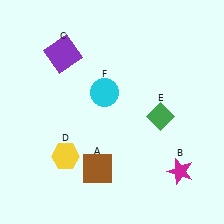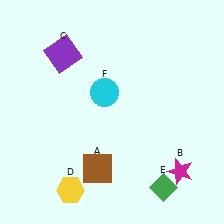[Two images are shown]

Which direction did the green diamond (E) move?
The green diamond (E) moved down.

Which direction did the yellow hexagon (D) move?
The yellow hexagon (D) moved down.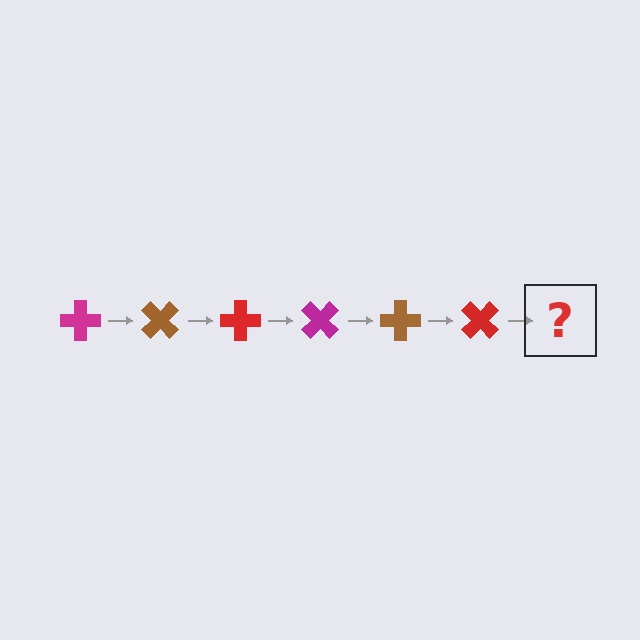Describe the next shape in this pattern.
It should be a magenta cross, rotated 270 degrees from the start.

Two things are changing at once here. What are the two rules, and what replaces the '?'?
The two rules are that it rotates 45 degrees each step and the color cycles through magenta, brown, and red. The '?' should be a magenta cross, rotated 270 degrees from the start.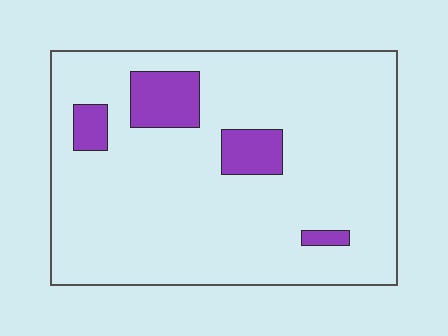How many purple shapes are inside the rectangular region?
4.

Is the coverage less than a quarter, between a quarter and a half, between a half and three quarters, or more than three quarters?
Less than a quarter.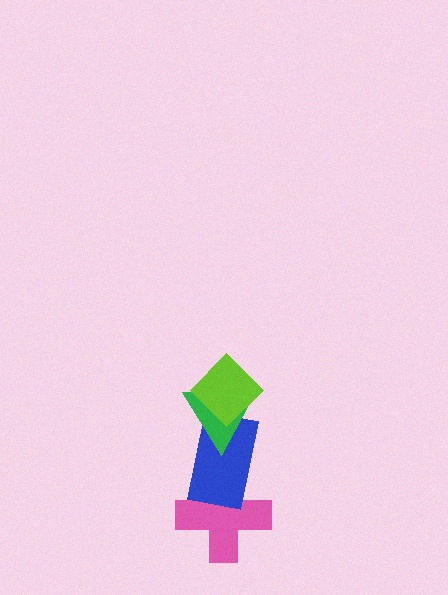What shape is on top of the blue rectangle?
The green triangle is on top of the blue rectangle.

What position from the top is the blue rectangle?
The blue rectangle is 3rd from the top.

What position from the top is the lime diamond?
The lime diamond is 1st from the top.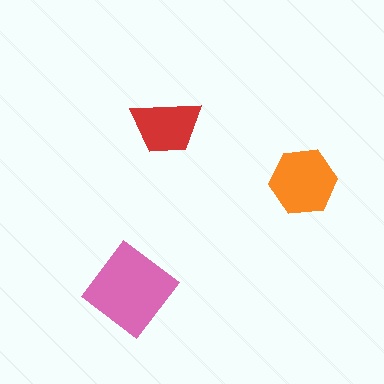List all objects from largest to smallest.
The pink diamond, the orange hexagon, the red trapezoid.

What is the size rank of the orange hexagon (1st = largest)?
2nd.